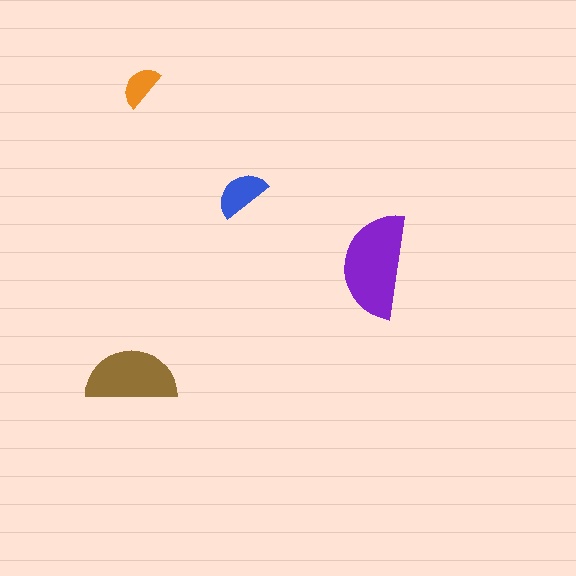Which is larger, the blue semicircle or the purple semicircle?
The purple one.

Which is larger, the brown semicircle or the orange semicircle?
The brown one.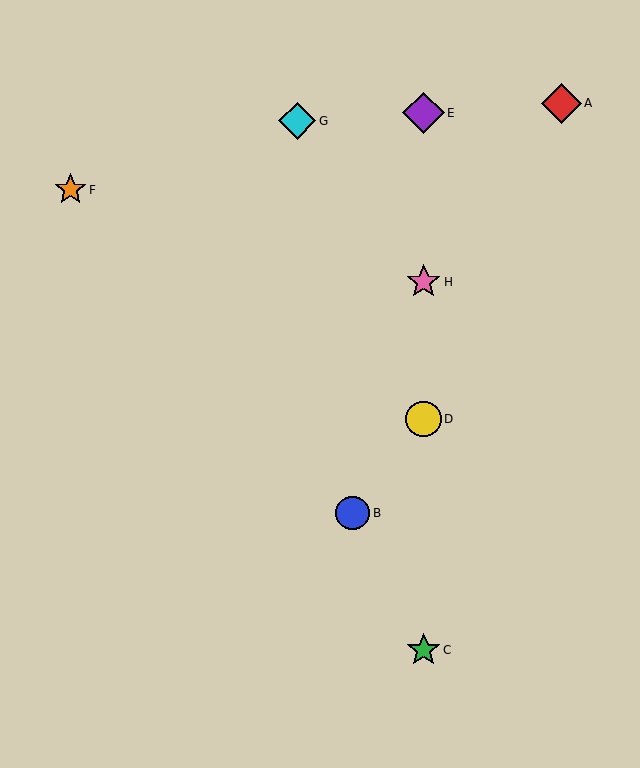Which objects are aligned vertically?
Objects C, D, E, H are aligned vertically.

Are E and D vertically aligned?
Yes, both are at x≈424.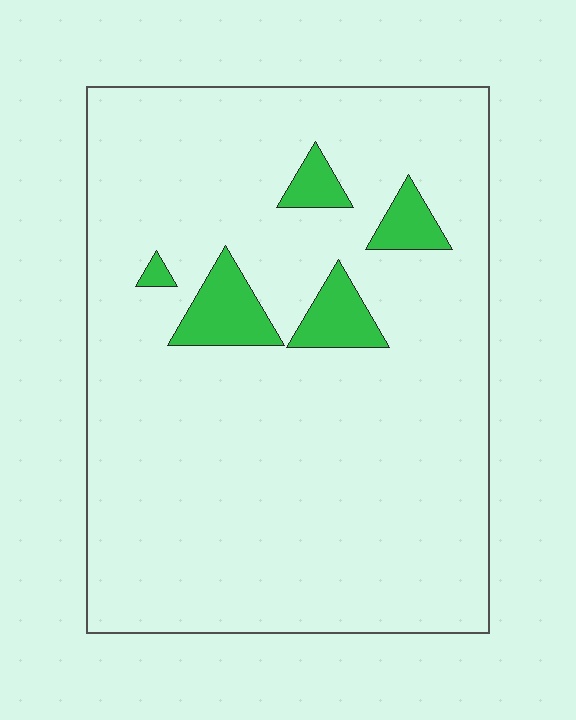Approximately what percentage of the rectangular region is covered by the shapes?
Approximately 10%.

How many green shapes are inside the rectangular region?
5.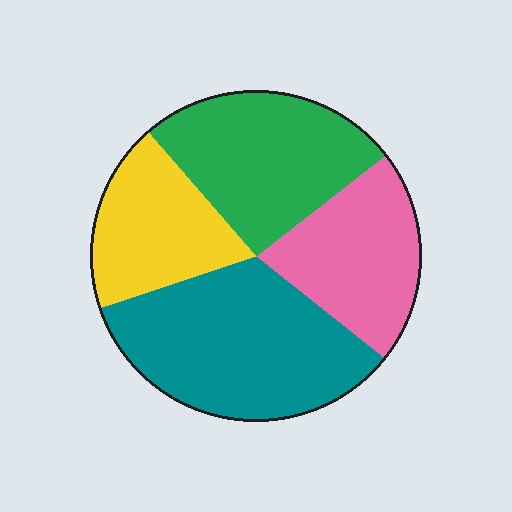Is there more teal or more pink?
Teal.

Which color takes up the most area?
Teal, at roughly 35%.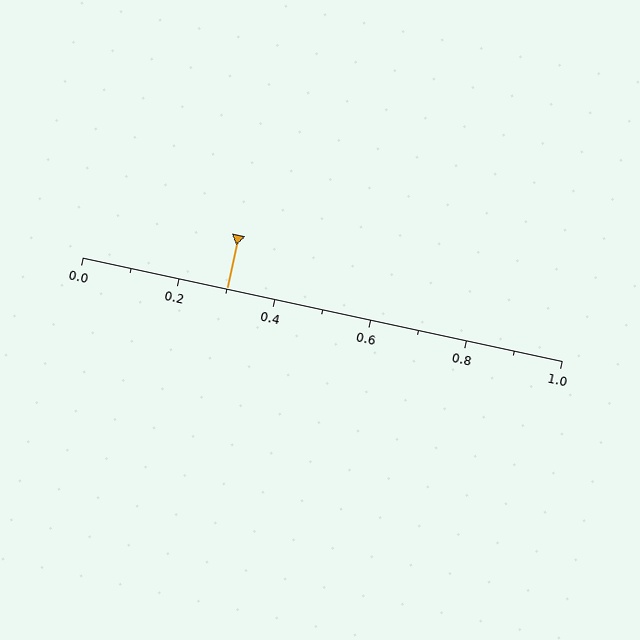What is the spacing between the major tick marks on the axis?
The major ticks are spaced 0.2 apart.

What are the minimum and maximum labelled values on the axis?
The axis runs from 0.0 to 1.0.